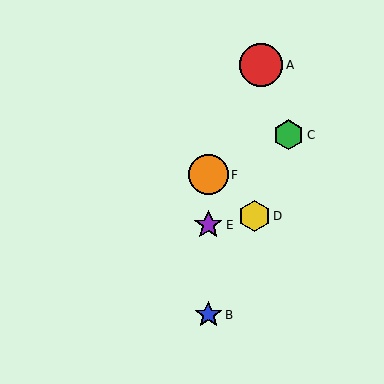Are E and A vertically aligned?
No, E is at x≈208 and A is at x≈261.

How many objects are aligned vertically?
3 objects (B, E, F) are aligned vertically.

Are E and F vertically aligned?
Yes, both are at x≈208.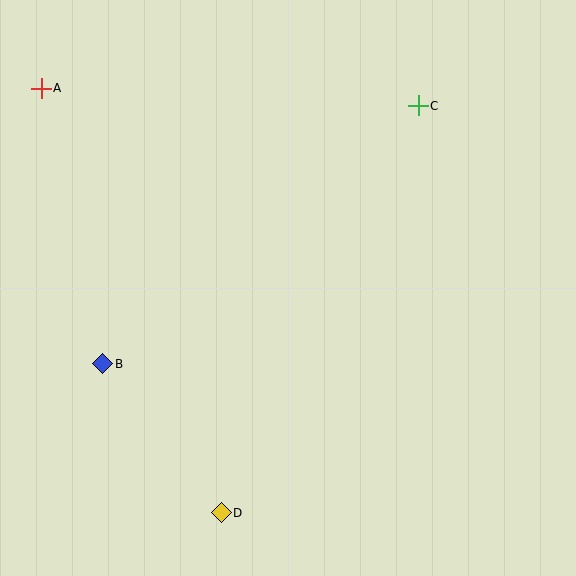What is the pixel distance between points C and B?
The distance between C and B is 407 pixels.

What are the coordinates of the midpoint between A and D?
The midpoint between A and D is at (131, 300).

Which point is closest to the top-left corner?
Point A is closest to the top-left corner.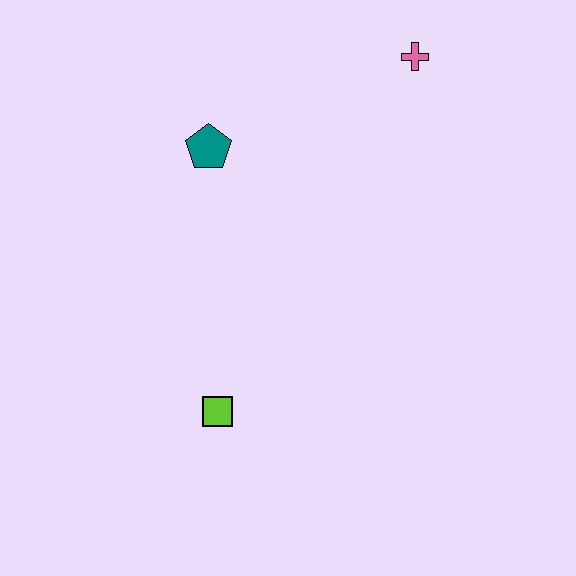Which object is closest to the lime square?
The teal pentagon is closest to the lime square.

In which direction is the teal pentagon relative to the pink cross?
The teal pentagon is to the left of the pink cross.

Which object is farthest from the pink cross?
The lime square is farthest from the pink cross.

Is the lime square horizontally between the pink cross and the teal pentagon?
Yes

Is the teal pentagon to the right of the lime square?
No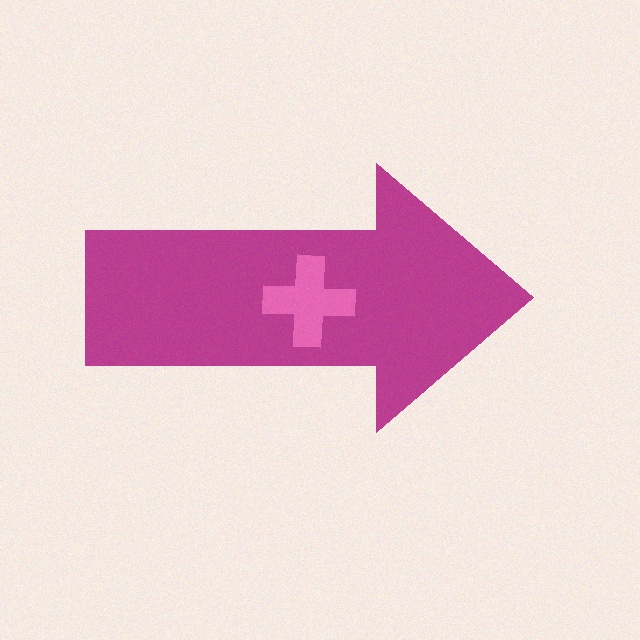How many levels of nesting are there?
2.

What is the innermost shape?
The pink cross.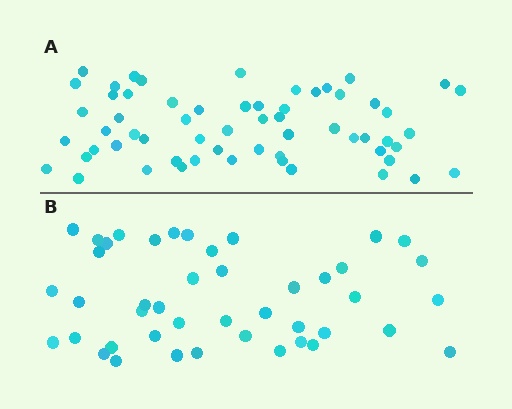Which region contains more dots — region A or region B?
Region A (the top region) has more dots.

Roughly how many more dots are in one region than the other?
Region A has approximately 15 more dots than region B.